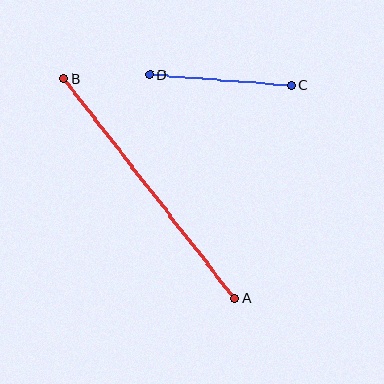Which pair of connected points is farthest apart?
Points A and B are farthest apart.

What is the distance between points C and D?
The distance is approximately 143 pixels.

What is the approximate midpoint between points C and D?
The midpoint is at approximately (221, 80) pixels.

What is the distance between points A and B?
The distance is approximately 278 pixels.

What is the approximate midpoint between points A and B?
The midpoint is at approximately (149, 188) pixels.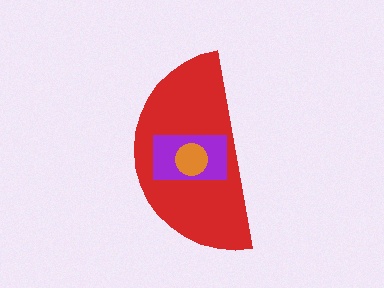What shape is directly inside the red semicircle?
The purple rectangle.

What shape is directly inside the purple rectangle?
The orange circle.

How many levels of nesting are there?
3.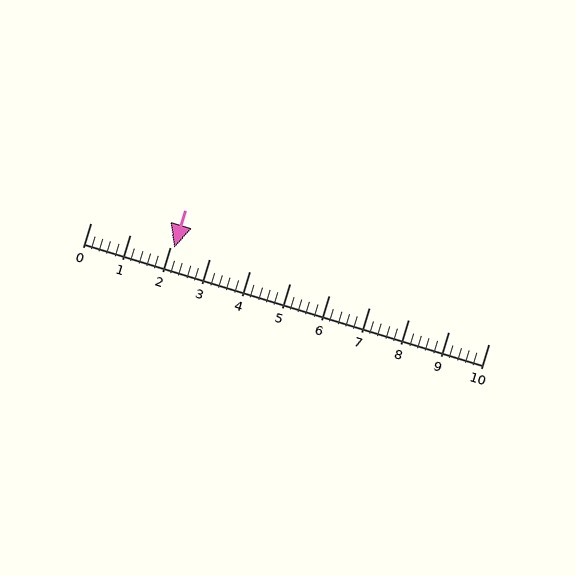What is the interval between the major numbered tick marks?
The major tick marks are spaced 1 units apart.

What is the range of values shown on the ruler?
The ruler shows values from 0 to 10.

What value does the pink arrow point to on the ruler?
The pink arrow points to approximately 2.1.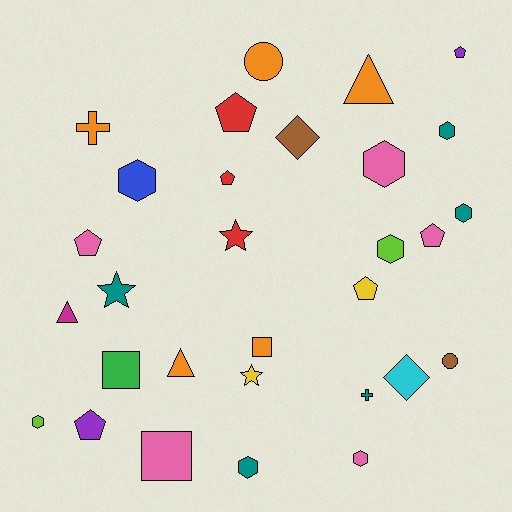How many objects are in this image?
There are 30 objects.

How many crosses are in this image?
There are 2 crosses.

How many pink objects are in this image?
There are 5 pink objects.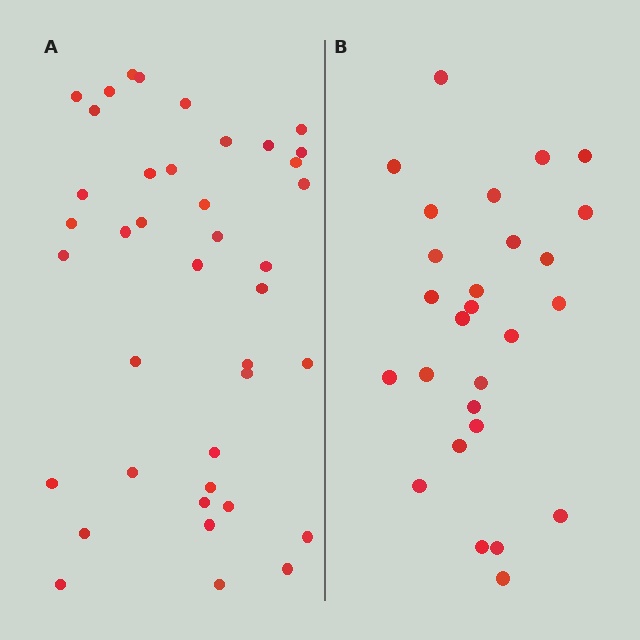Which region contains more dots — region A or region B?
Region A (the left region) has more dots.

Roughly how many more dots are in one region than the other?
Region A has approximately 15 more dots than region B.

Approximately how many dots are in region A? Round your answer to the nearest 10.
About 40 dots.